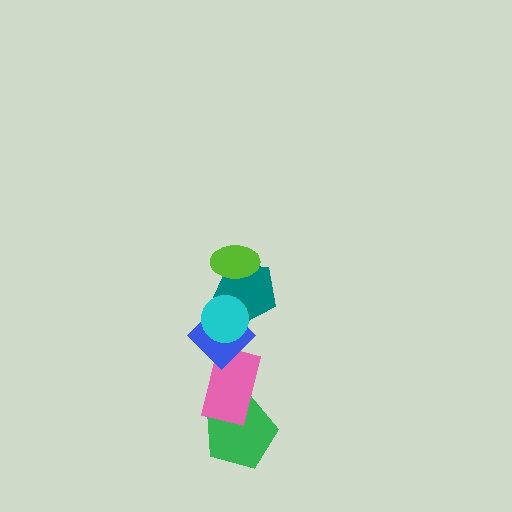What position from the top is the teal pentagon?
The teal pentagon is 3rd from the top.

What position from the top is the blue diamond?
The blue diamond is 4th from the top.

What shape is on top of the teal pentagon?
The cyan circle is on top of the teal pentagon.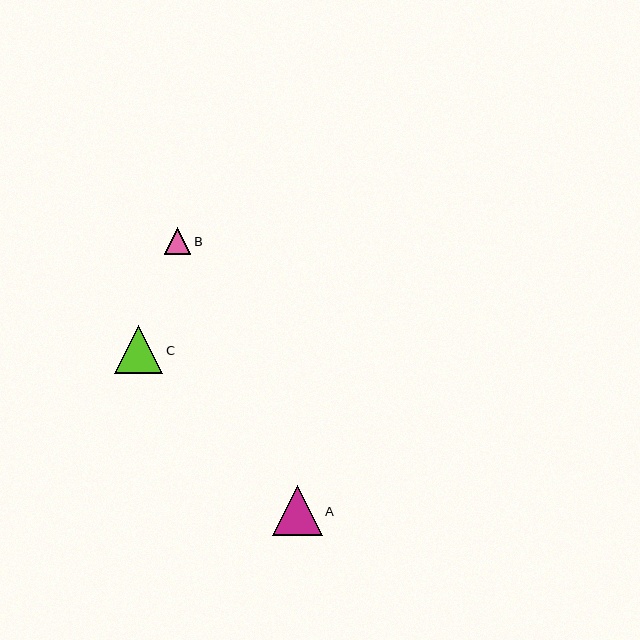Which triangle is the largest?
Triangle A is the largest with a size of approximately 50 pixels.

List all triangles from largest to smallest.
From largest to smallest: A, C, B.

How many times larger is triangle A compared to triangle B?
Triangle A is approximately 1.9 times the size of triangle B.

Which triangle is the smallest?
Triangle B is the smallest with a size of approximately 26 pixels.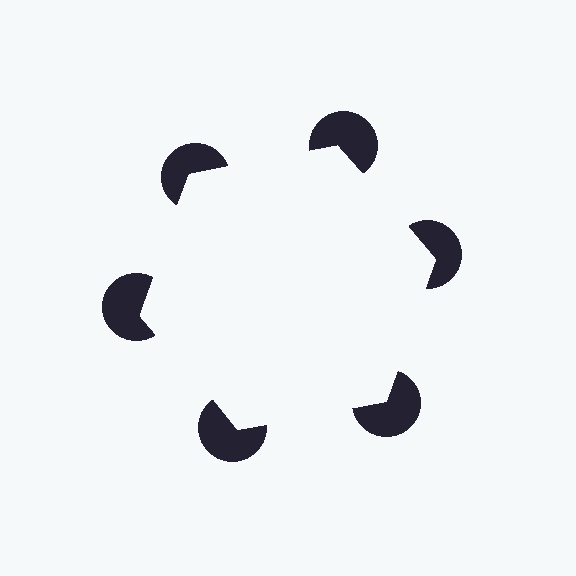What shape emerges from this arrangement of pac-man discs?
An illusory hexagon — its edges are inferred from the aligned wedge cuts in the pac-man discs, not physically drawn.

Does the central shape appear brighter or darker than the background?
It typically appears slightly brighter than the background, even though no actual brightness change is drawn.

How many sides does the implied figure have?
6 sides.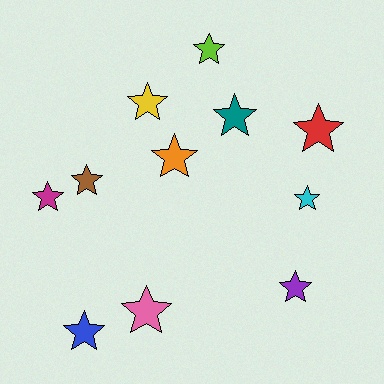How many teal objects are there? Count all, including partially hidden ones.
There is 1 teal object.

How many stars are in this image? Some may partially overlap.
There are 11 stars.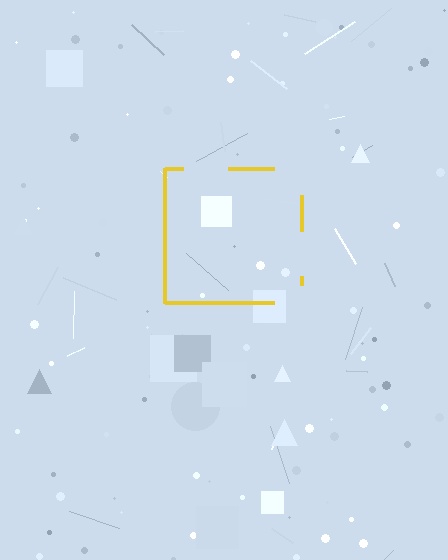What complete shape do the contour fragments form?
The contour fragments form a square.